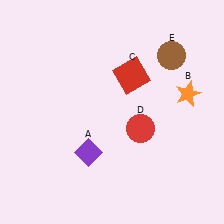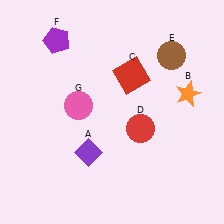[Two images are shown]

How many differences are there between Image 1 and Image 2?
There are 2 differences between the two images.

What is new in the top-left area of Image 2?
A purple pentagon (F) was added in the top-left area of Image 2.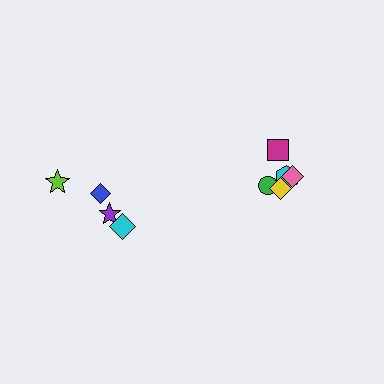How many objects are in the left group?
There are 4 objects.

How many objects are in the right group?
There are 6 objects.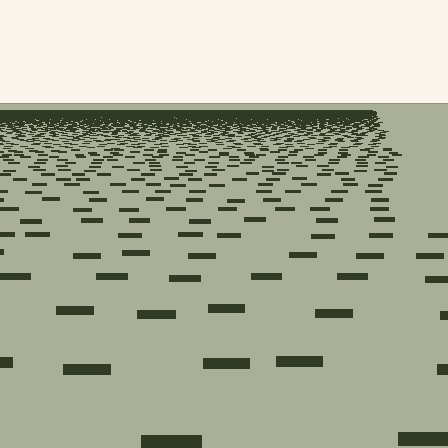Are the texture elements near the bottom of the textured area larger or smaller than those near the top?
Larger. Near the bottom, elements are closer to the viewer and appear at a bigger on-screen size.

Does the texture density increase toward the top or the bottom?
Density increases toward the top.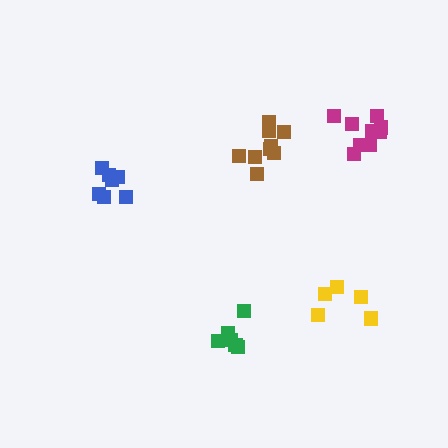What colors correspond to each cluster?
The clusters are colored: green, brown, magenta, blue, yellow.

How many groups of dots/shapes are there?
There are 5 groups.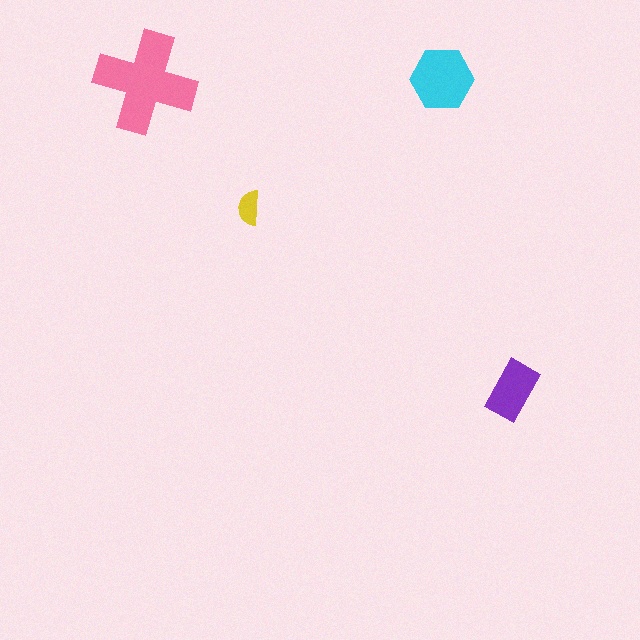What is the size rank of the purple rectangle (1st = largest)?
3rd.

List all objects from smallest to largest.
The yellow semicircle, the purple rectangle, the cyan hexagon, the pink cross.